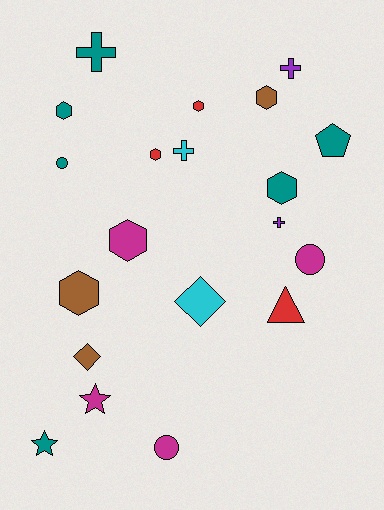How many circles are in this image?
There are 3 circles.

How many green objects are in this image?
There are no green objects.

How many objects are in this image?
There are 20 objects.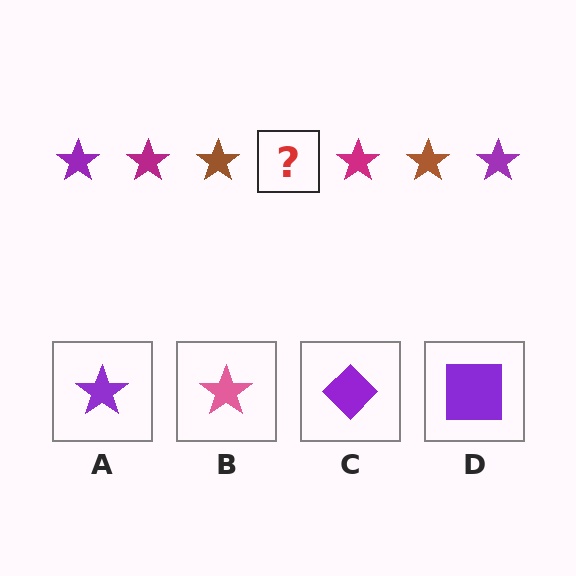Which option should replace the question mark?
Option A.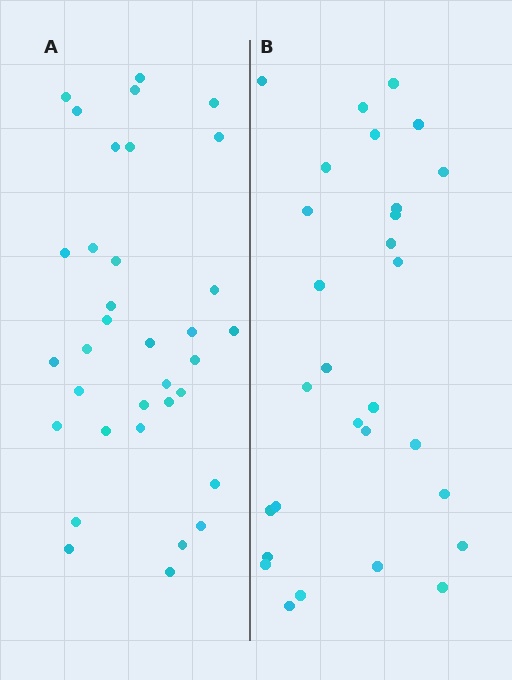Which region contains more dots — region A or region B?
Region A (the left region) has more dots.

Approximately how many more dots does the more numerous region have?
Region A has about 5 more dots than region B.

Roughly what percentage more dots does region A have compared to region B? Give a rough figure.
About 15% more.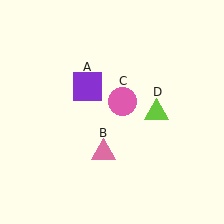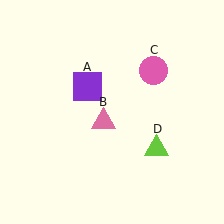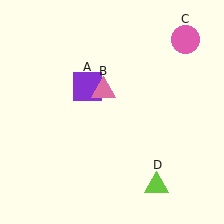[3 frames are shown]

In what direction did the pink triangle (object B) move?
The pink triangle (object B) moved up.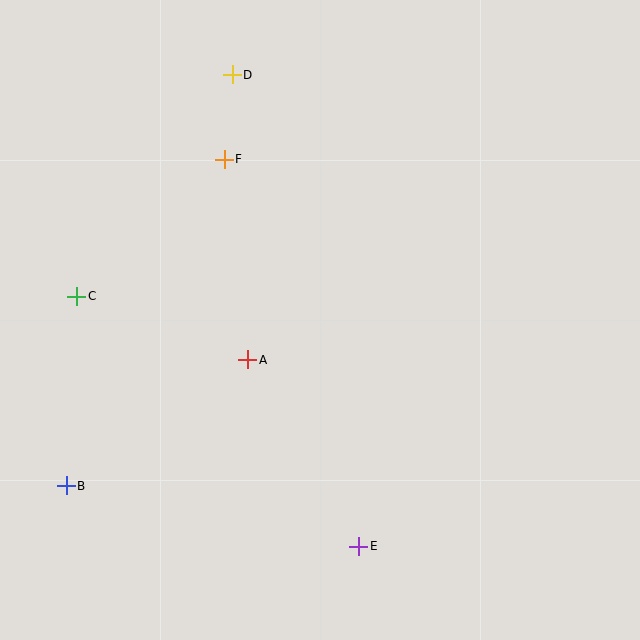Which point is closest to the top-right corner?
Point D is closest to the top-right corner.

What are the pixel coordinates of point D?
Point D is at (232, 75).